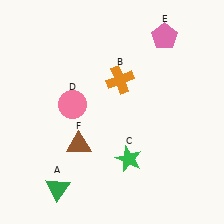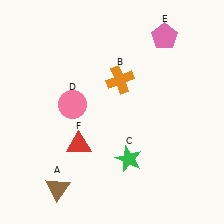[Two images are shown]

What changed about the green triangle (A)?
In Image 1, A is green. In Image 2, it changed to brown.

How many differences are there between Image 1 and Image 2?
There are 2 differences between the two images.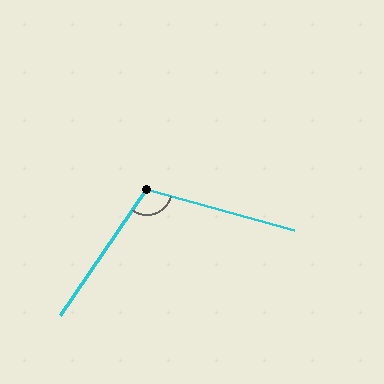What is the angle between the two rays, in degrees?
Approximately 109 degrees.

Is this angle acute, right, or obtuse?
It is obtuse.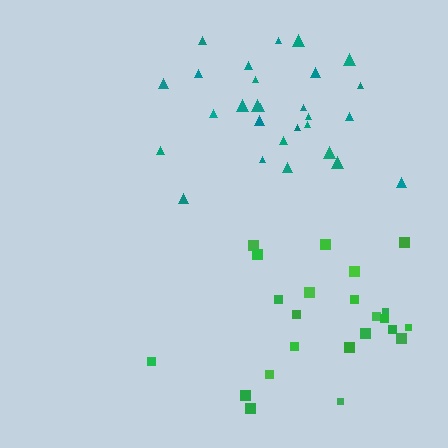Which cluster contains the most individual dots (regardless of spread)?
Teal (28).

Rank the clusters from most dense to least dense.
teal, green.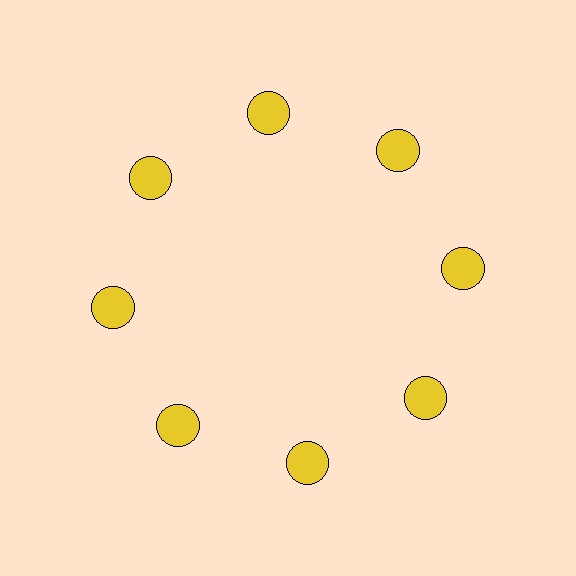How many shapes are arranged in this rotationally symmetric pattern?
There are 8 shapes, arranged in 8 groups of 1.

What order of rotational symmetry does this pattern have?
This pattern has 8-fold rotational symmetry.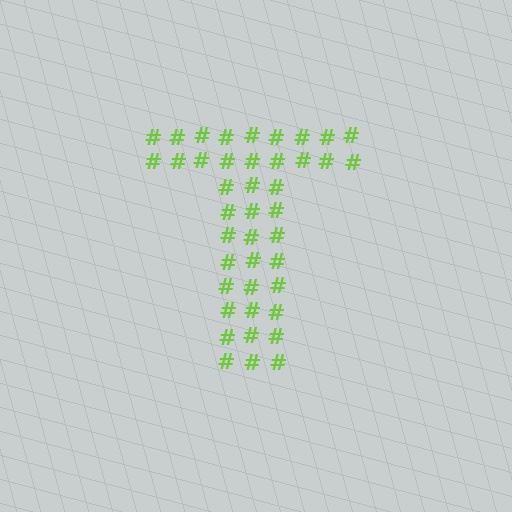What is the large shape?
The large shape is the letter T.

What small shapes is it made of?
It is made of small hash symbols.